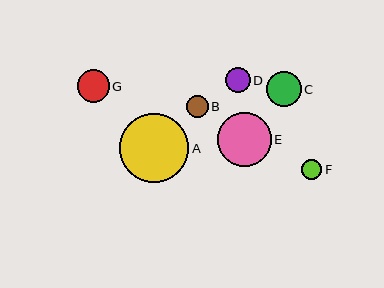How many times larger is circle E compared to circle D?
Circle E is approximately 2.1 times the size of circle D.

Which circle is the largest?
Circle A is the largest with a size of approximately 69 pixels.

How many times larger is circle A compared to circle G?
Circle A is approximately 2.1 times the size of circle G.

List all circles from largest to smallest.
From largest to smallest: A, E, C, G, D, B, F.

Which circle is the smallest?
Circle F is the smallest with a size of approximately 21 pixels.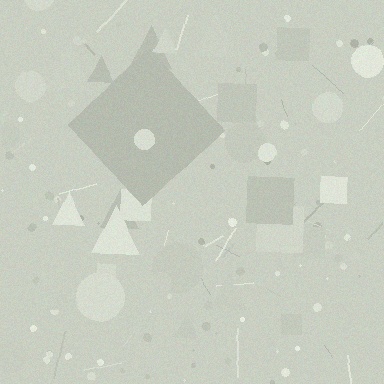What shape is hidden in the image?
A diamond is hidden in the image.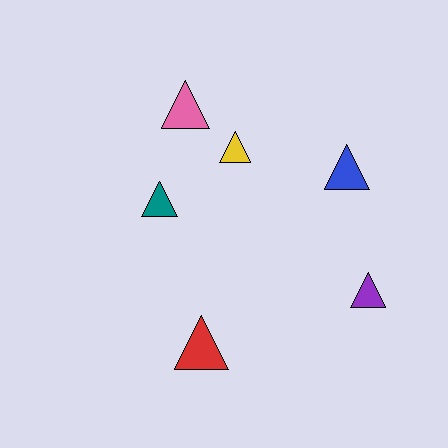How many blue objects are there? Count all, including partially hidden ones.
There is 1 blue object.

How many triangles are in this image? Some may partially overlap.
There are 6 triangles.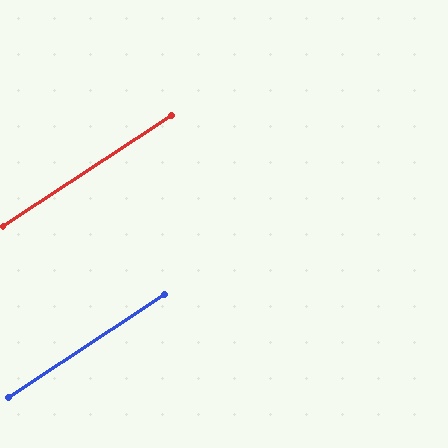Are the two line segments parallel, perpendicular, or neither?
Parallel — their directions differ by only 0.3°.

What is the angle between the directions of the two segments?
Approximately 0 degrees.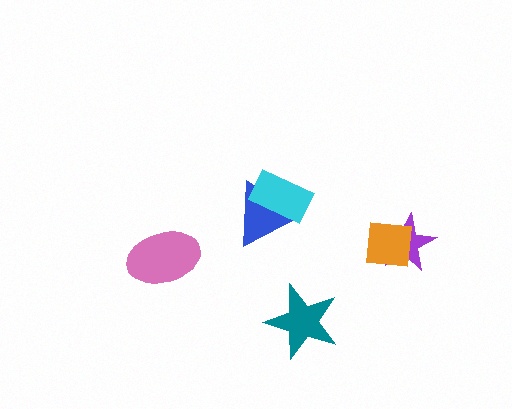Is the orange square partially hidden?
No, no other shape covers it.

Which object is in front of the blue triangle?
The cyan rectangle is in front of the blue triangle.